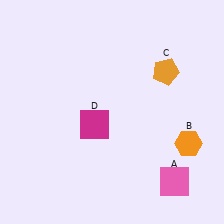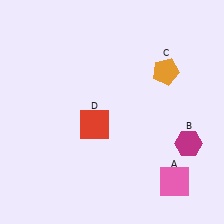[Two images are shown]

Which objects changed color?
B changed from orange to magenta. D changed from magenta to red.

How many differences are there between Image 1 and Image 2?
There are 2 differences between the two images.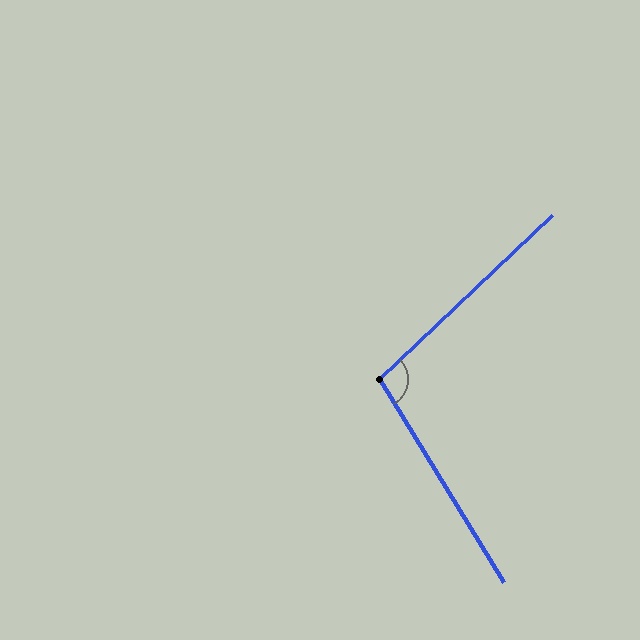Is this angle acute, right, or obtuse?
It is obtuse.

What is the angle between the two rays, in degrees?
Approximately 102 degrees.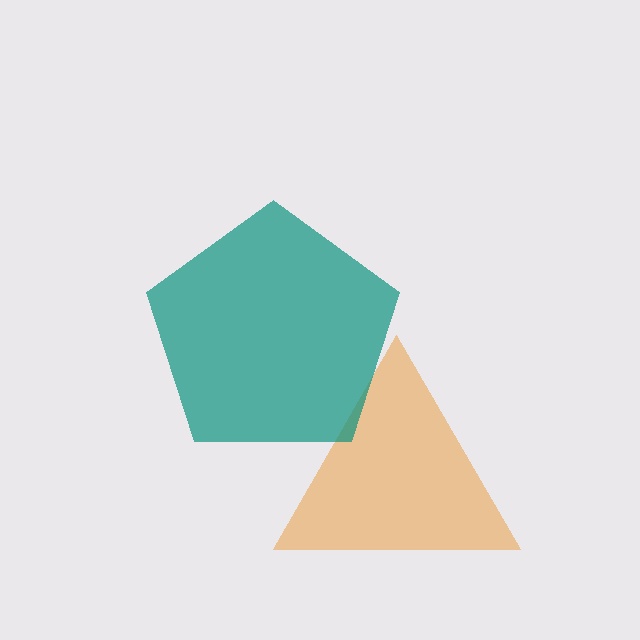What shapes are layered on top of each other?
The layered shapes are: an orange triangle, a teal pentagon.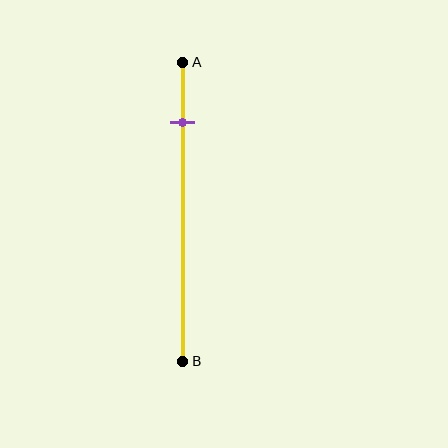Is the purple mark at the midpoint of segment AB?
No, the mark is at about 20% from A, not at the 50% midpoint.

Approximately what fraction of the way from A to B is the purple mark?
The purple mark is approximately 20% of the way from A to B.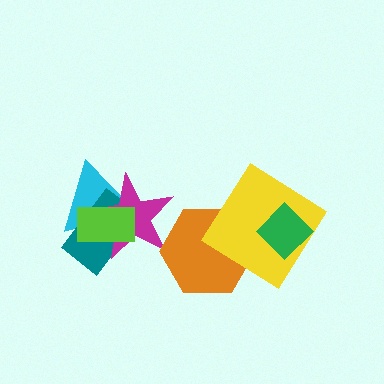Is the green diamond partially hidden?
No, no other shape covers it.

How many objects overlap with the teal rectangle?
3 objects overlap with the teal rectangle.